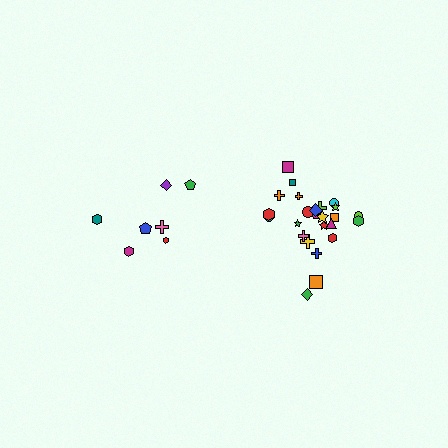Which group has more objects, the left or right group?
The right group.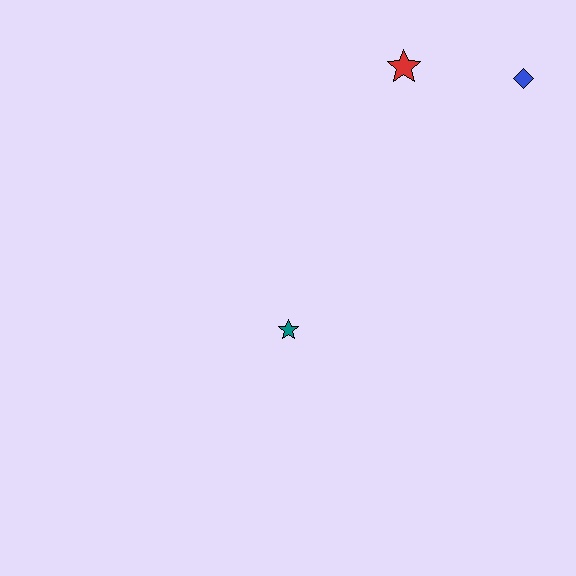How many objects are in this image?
There are 3 objects.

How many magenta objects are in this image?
There are no magenta objects.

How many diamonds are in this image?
There is 1 diamond.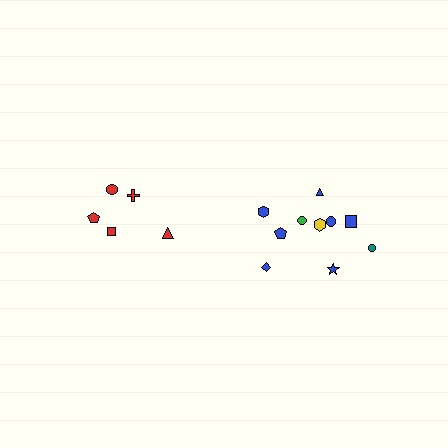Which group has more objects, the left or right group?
The right group.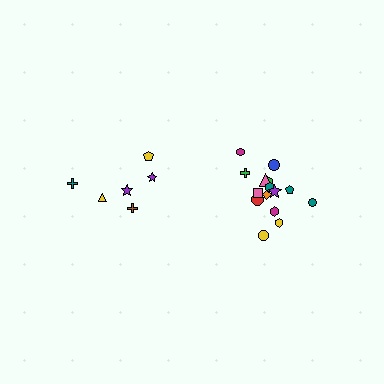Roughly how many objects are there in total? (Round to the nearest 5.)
Roughly 20 objects in total.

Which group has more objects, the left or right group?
The right group.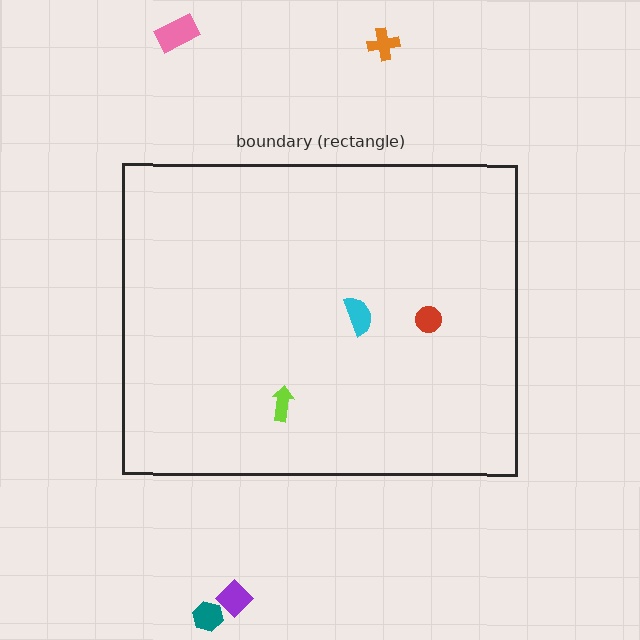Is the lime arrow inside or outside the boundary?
Inside.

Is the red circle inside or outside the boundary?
Inside.